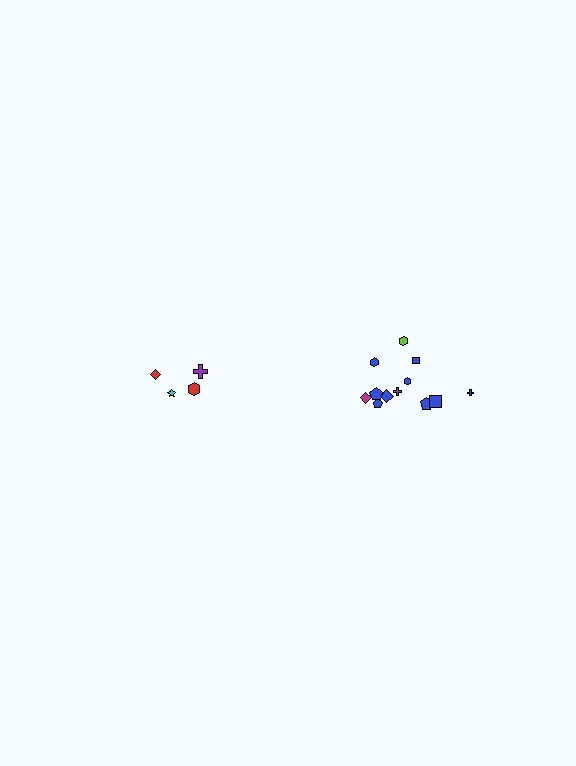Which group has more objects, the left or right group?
The right group.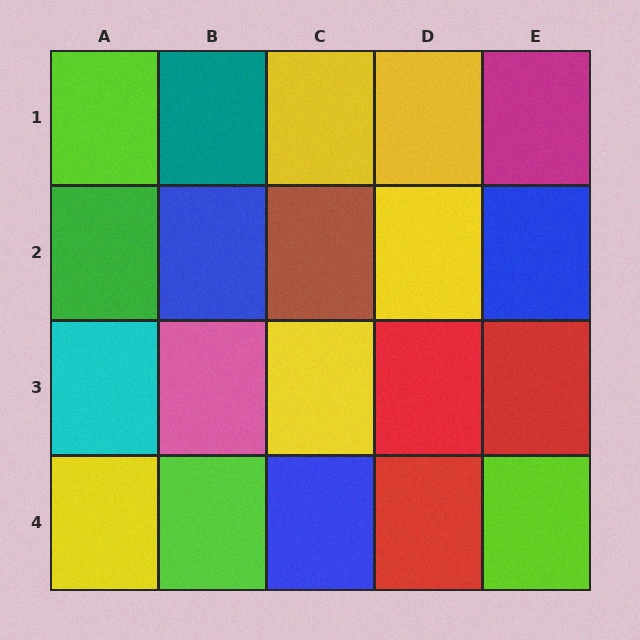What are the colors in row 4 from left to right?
Yellow, lime, blue, red, lime.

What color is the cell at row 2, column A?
Green.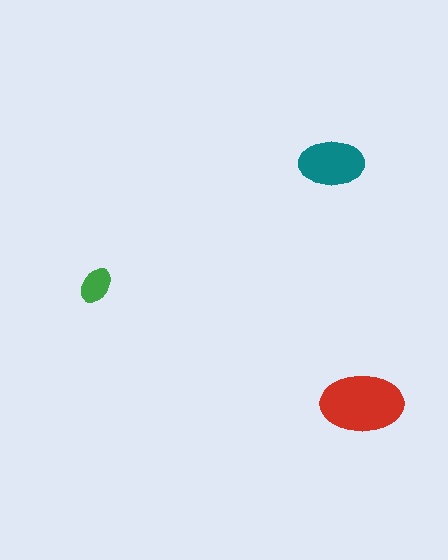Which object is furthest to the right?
The red ellipse is rightmost.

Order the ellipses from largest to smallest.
the red one, the teal one, the green one.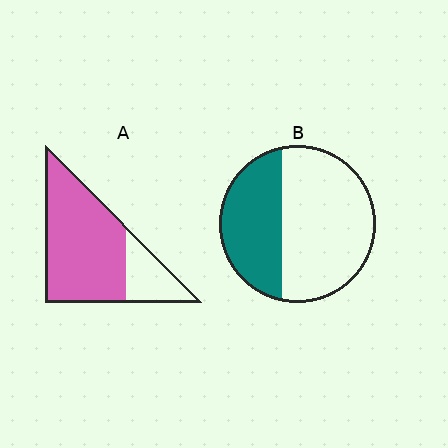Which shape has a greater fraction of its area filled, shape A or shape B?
Shape A.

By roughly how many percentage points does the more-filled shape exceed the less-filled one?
By roughly 40 percentage points (A over B).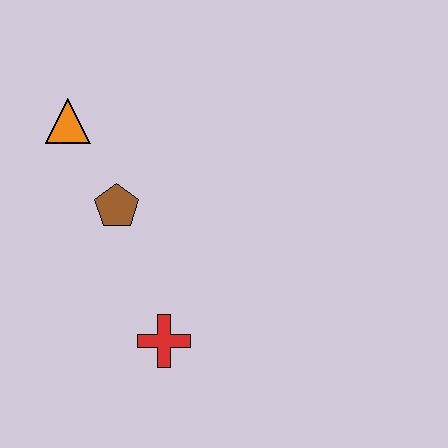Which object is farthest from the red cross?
The orange triangle is farthest from the red cross.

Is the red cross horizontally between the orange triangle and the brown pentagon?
No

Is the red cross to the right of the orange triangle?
Yes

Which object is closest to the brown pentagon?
The orange triangle is closest to the brown pentagon.